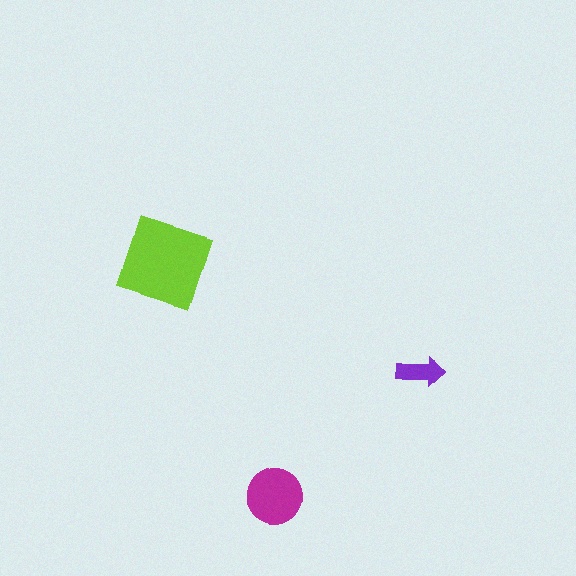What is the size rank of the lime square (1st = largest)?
1st.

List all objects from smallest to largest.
The purple arrow, the magenta circle, the lime square.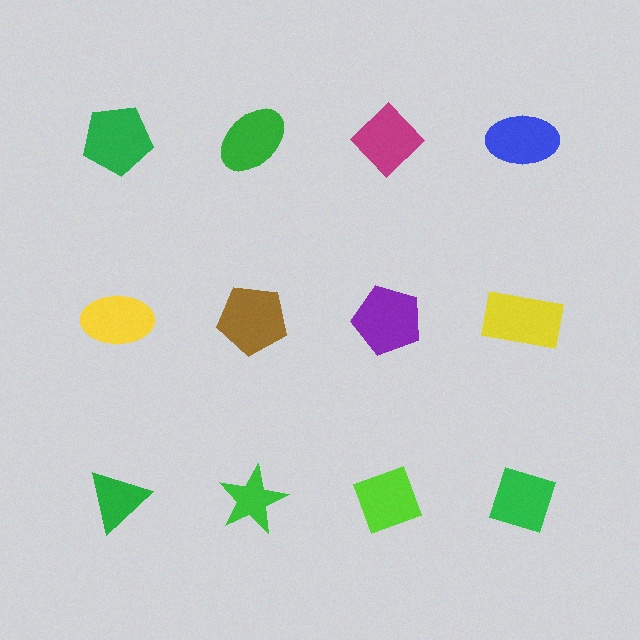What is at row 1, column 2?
A green ellipse.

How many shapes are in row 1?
4 shapes.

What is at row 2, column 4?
A yellow rectangle.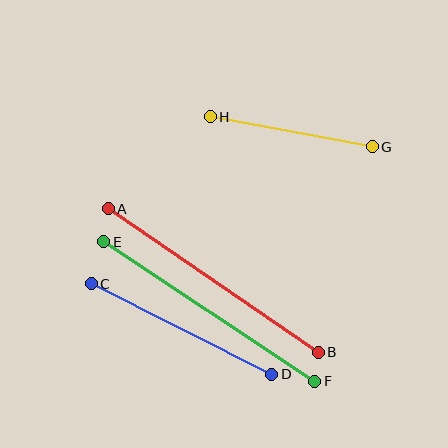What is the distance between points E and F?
The distance is approximately 253 pixels.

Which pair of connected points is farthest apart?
Points A and B are farthest apart.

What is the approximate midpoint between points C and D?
The midpoint is at approximately (181, 329) pixels.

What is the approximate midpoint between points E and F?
The midpoint is at approximately (209, 312) pixels.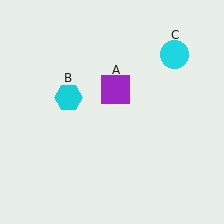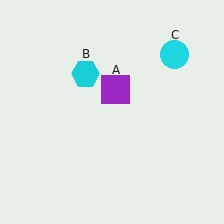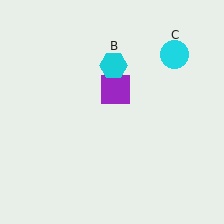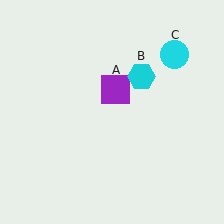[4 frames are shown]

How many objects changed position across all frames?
1 object changed position: cyan hexagon (object B).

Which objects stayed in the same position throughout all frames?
Purple square (object A) and cyan circle (object C) remained stationary.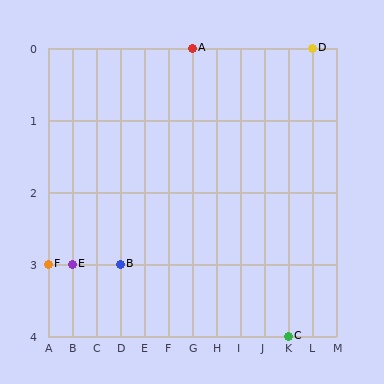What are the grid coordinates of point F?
Point F is at grid coordinates (A, 3).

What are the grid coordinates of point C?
Point C is at grid coordinates (K, 4).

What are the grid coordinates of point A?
Point A is at grid coordinates (G, 0).